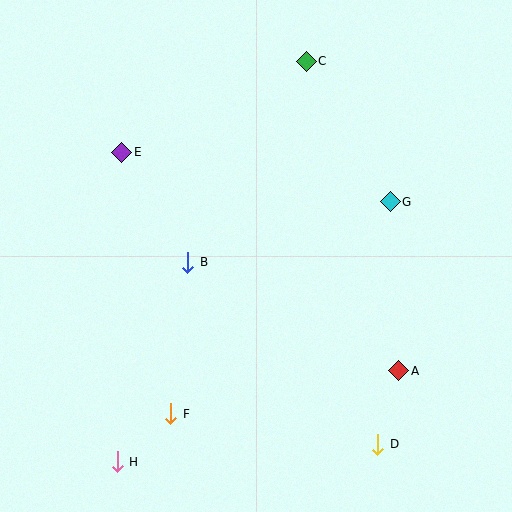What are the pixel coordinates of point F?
Point F is at (171, 414).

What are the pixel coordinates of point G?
Point G is at (390, 202).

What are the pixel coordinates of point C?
Point C is at (306, 61).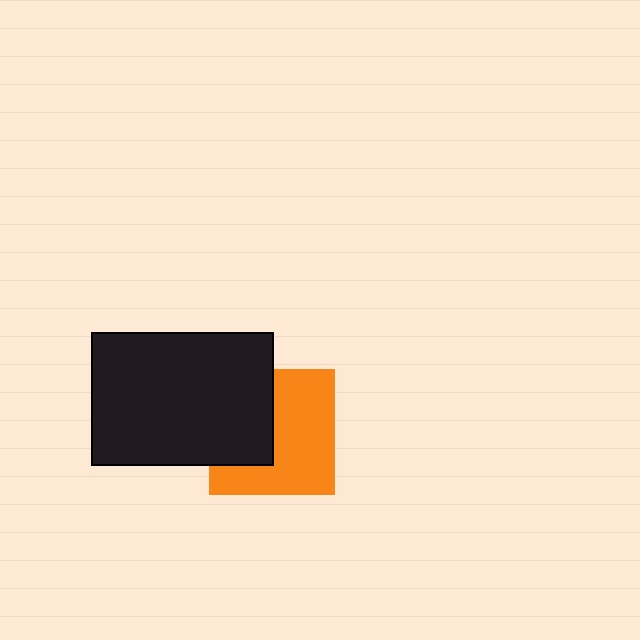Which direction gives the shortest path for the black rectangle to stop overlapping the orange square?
Moving left gives the shortest separation.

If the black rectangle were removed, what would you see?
You would see the complete orange square.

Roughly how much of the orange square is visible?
About half of it is visible (roughly 61%).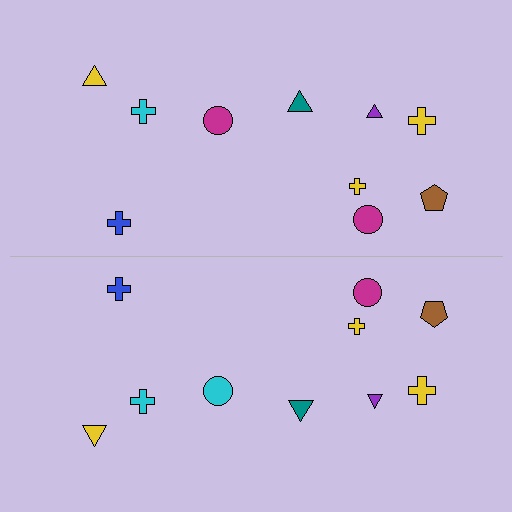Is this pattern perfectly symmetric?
No, the pattern is not perfectly symmetric. The cyan circle on the bottom side breaks the symmetry — its mirror counterpart is magenta.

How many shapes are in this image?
There are 20 shapes in this image.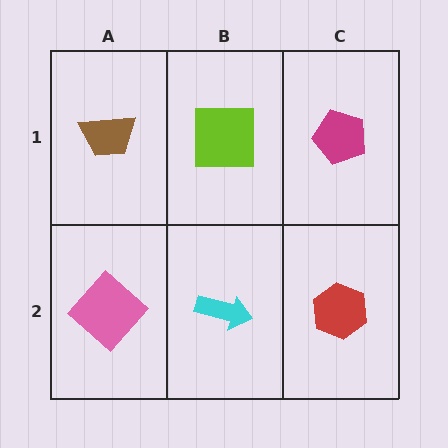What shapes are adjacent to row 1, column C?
A red hexagon (row 2, column C), a lime square (row 1, column B).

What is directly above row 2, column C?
A magenta pentagon.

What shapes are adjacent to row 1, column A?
A pink diamond (row 2, column A), a lime square (row 1, column B).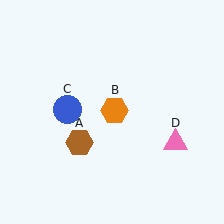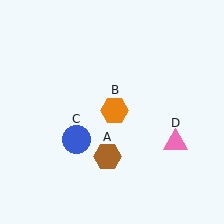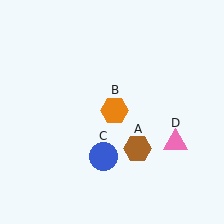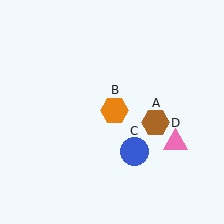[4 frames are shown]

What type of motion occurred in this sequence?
The brown hexagon (object A), blue circle (object C) rotated counterclockwise around the center of the scene.